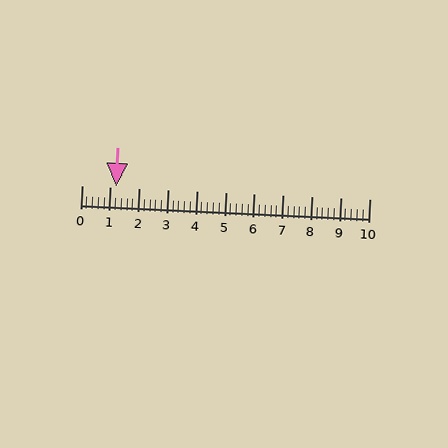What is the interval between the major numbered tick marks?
The major tick marks are spaced 1 units apart.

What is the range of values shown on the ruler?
The ruler shows values from 0 to 10.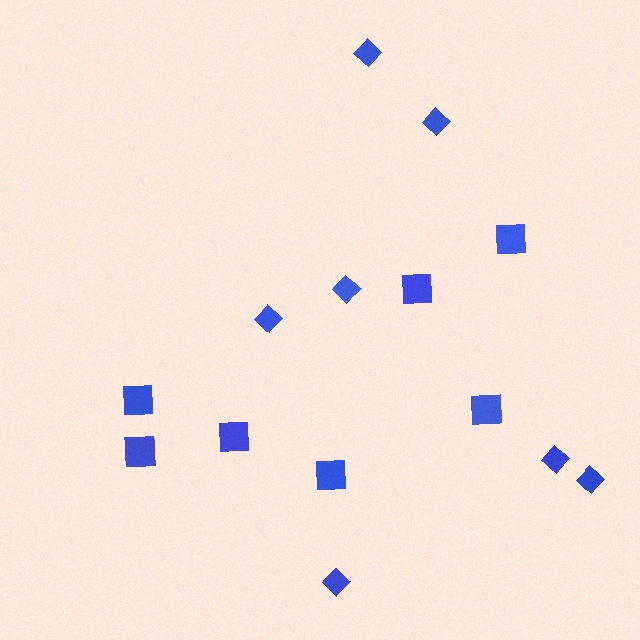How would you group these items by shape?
There are 2 groups: one group of squares (7) and one group of diamonds (7).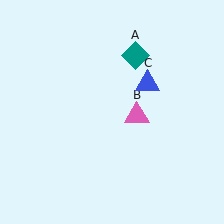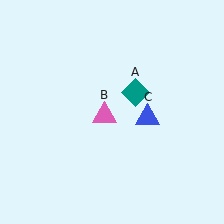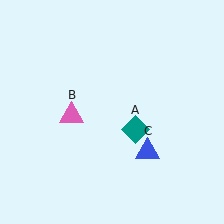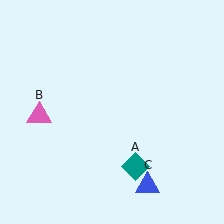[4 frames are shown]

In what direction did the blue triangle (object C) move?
The blue triangle (object C) moved down.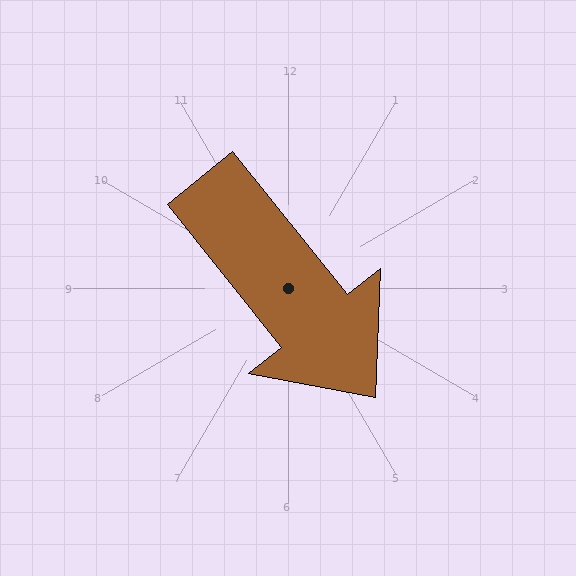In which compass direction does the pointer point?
Southeast.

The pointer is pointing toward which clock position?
Roughly 5 o'clock.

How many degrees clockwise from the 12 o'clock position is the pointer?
Approximately 141 degrees.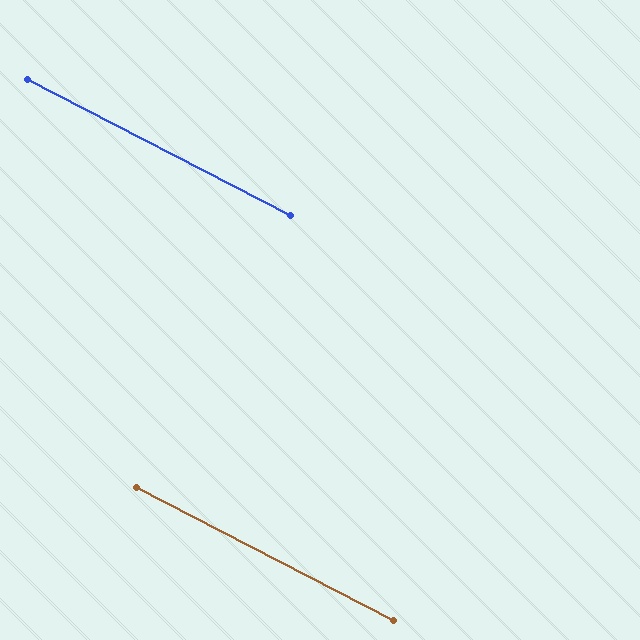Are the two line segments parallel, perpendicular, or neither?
Parallel — their directions differ by only 0.1°.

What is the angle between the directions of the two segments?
Approximately 0 degrees.